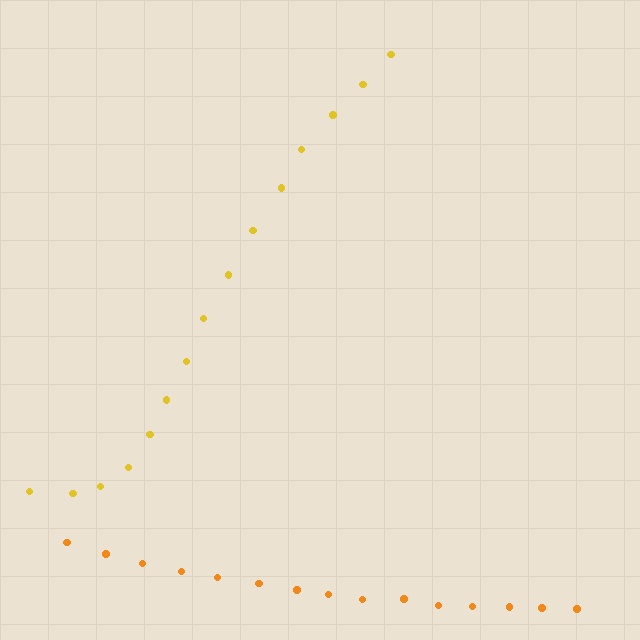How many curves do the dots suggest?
There are 2 distinct paths.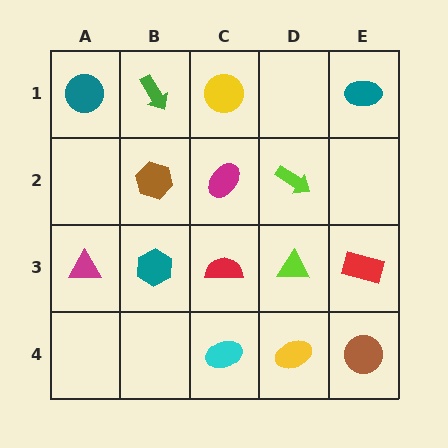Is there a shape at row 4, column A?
No, that cell is empty.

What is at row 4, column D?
A yellow ellipse.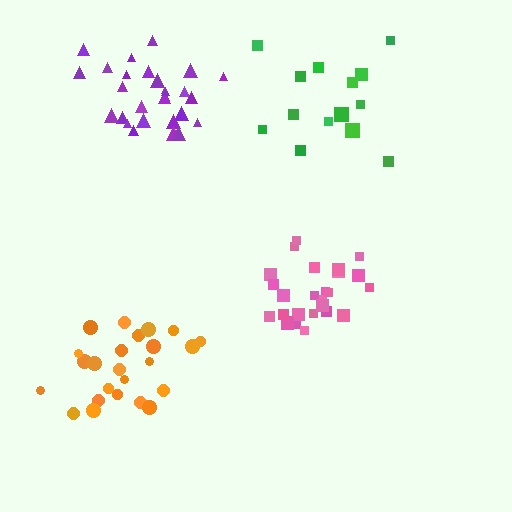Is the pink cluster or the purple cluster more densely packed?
Pink.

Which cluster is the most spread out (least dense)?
Green.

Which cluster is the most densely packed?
Pink.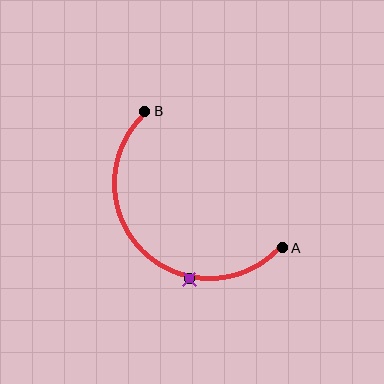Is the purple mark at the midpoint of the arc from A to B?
No. The purple mark lies on the arc but is closer to endpoint A. The arc midpoint would be at the point on the curve equidistant along the arc from both A and B.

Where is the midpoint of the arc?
The arc midpoint is the point on the curve farthest from the straight line joining A and B. It sits below and to the left of that line.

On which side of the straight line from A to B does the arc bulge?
The arc bulges below and to the left of the straight line connecting A and B.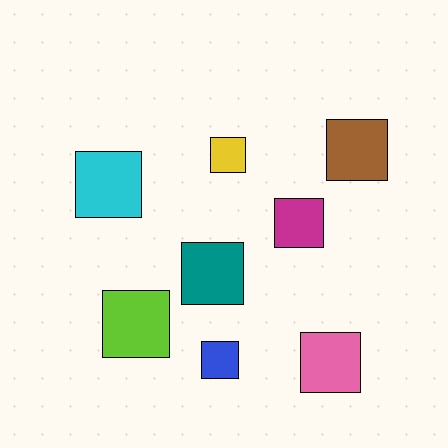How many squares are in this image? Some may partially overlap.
There are 8 squares.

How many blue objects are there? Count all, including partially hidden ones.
There is 1 blue object.